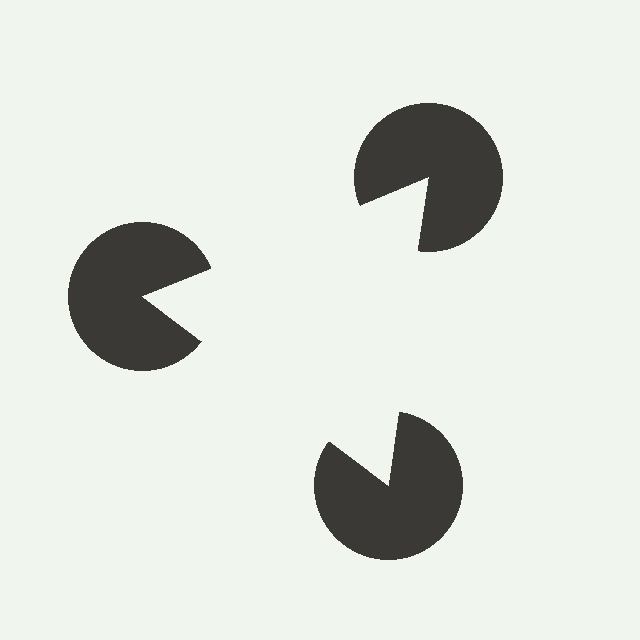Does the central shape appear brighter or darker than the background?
It typically appears slightly brighter than the background, even though no actual brightness change is drawn.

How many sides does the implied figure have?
3 sides.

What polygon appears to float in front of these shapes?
An illusory triangle — its edges are inferred from the aligned wedge cuts in the pac-man discs, not physically drawn.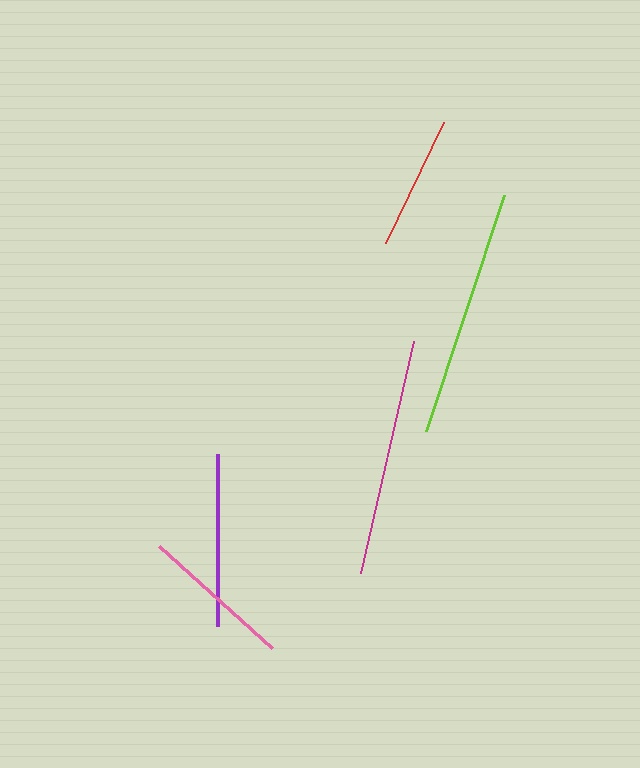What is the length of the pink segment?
The pink segment is approximately 152 pixels long.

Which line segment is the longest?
The lime line is the longest at approximately 248 pixels.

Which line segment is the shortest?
The red line is the shortest at approximately 135 pixels.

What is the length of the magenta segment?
The magenta segment is approximately 238 pixels long.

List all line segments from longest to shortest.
From longest to shortest: lime, magenta, purple, pink, red.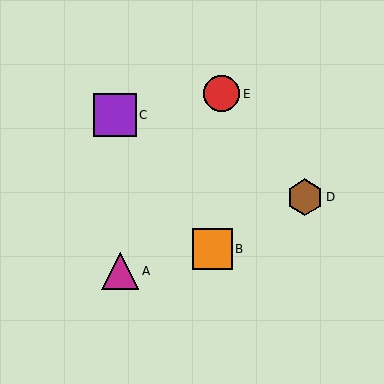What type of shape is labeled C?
Shape C is a purple square.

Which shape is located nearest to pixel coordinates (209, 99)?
The red circle (labeled E) at (222, 94) is nearest to that location.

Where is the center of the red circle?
The center of the red circle is at (222, 94).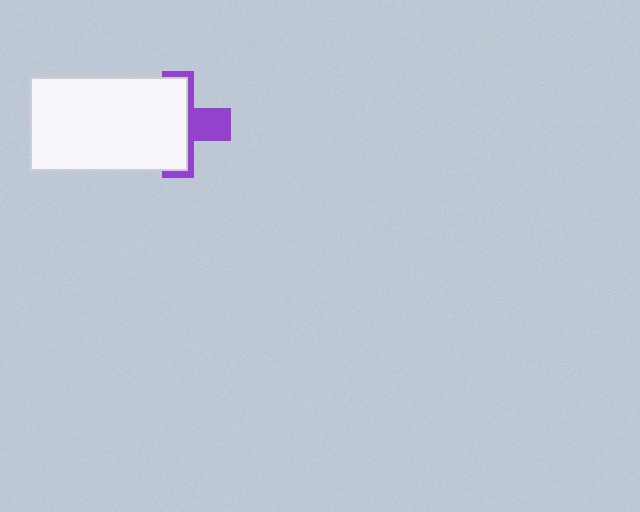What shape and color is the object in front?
The object in front is a white rectangle.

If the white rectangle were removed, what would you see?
You would see the complete purple cross.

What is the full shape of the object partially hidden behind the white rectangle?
The partially hidden object is a purple cross.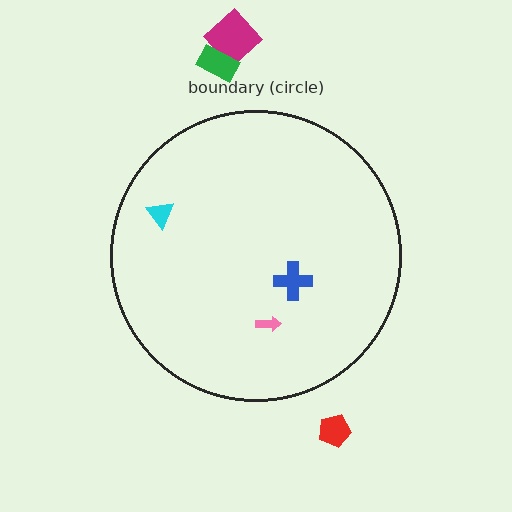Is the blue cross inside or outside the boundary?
Inside.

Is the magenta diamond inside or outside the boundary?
Outside.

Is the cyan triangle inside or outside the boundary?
Inside.